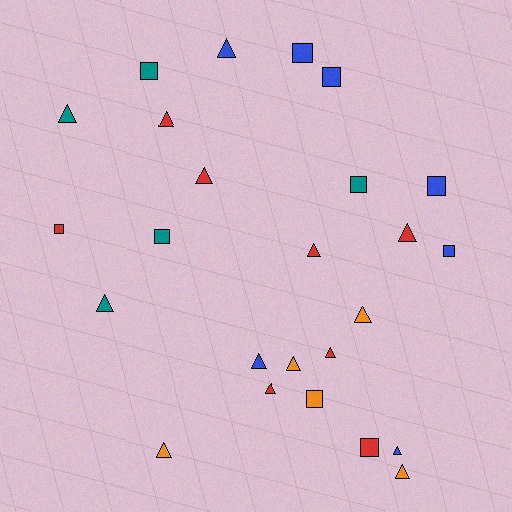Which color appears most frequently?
Red, with 8 objects.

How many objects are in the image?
There are 25 objects.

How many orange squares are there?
There is 1 orange square.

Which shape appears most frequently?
Triangle, with 15 objects.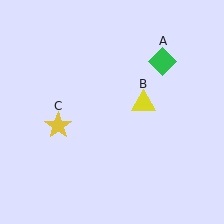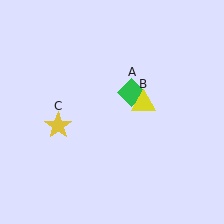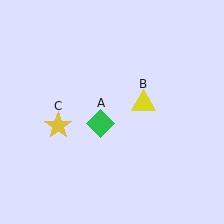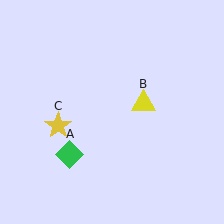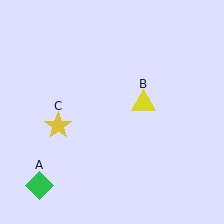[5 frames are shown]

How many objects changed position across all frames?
1 object changed position: green diamond (object A).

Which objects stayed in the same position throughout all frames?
Yellow triangle (object B) and yellow star (object C) remained stationary.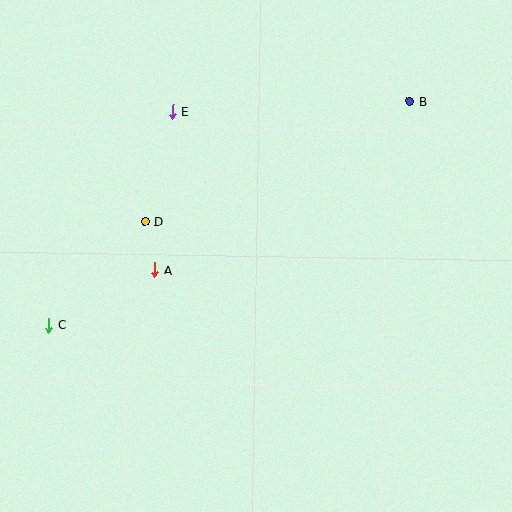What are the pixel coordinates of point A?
Point A is at (155, 270).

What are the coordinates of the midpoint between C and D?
The midpoint between C and D is at (97, 273).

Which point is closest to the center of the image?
Point A at (155, 270) is closest to the center.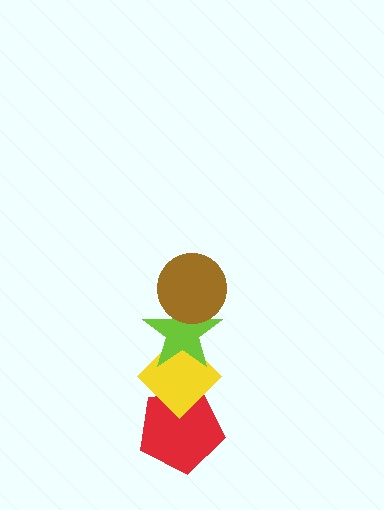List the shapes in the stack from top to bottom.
From top to bottom: the brown circle, the lime star, the yellow diamond, the red pentagon.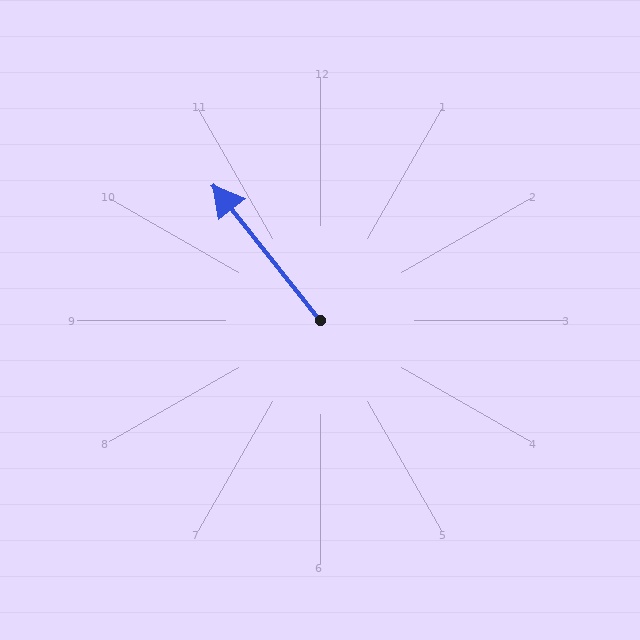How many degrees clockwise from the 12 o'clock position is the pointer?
Approximately 322 degrees.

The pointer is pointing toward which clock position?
Roughly 11 o'clock.